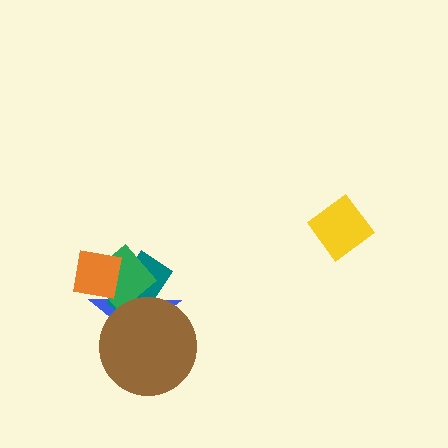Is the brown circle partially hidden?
No, no other shape covers it.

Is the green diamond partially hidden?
Yes, it is partially covered by another shape.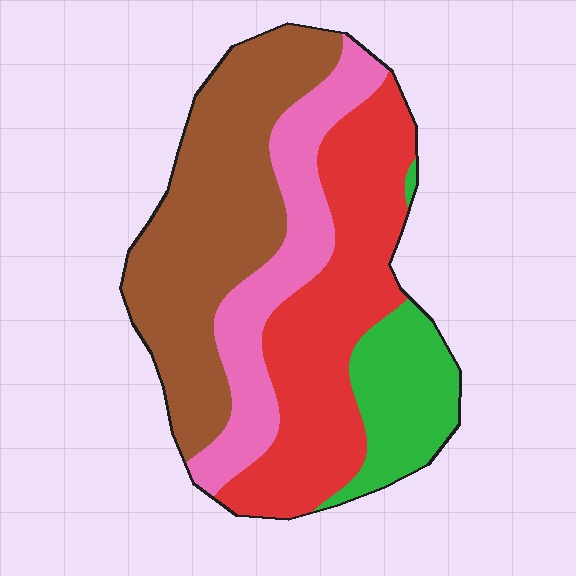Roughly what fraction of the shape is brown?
Brown takes up about one third (1/3) of the shape.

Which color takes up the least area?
Green, at roughly 15%.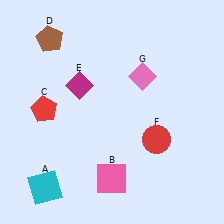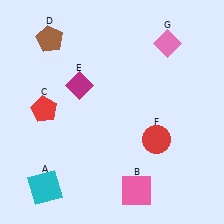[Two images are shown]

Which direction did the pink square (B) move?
The pink square (B) moved right.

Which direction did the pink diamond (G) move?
The pink diamond (G) moved up.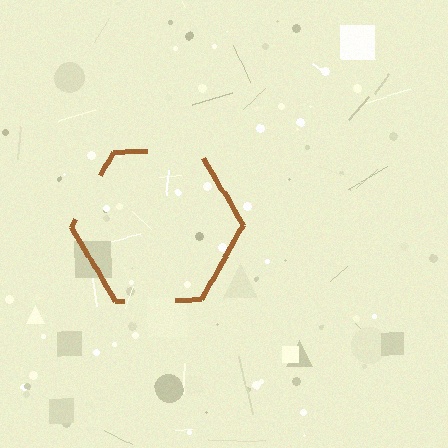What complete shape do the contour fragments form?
The contour fragments form a hexagon.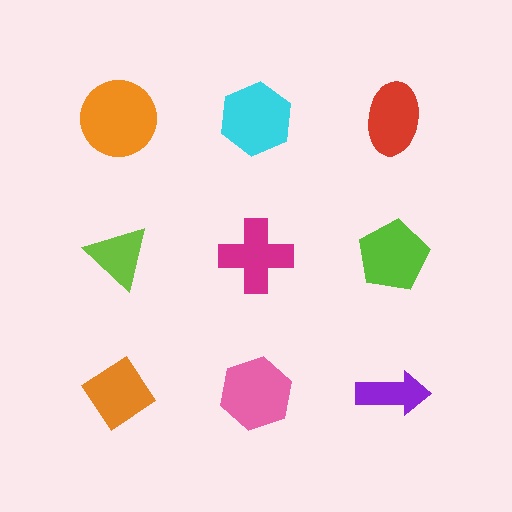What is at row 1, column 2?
A cyan hexagon.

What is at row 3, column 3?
A purple arrow.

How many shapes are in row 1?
3 shapes.